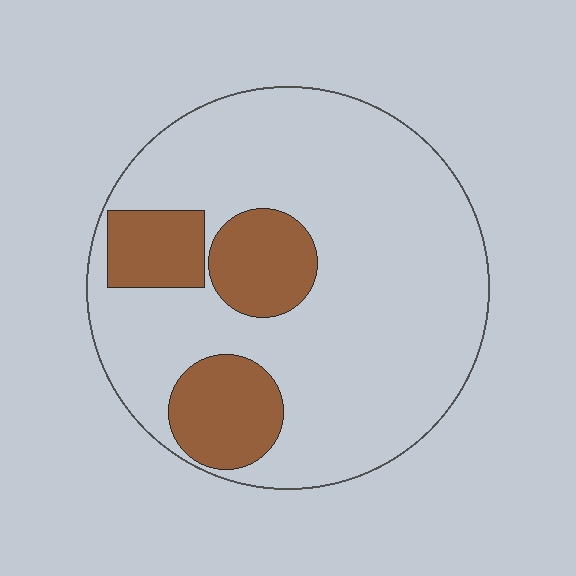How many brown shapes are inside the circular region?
3.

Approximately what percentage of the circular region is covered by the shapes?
Approximately 20%.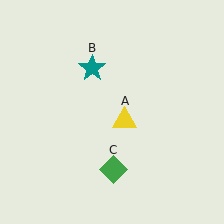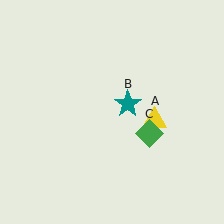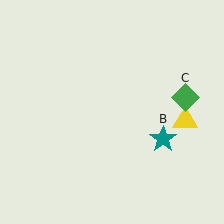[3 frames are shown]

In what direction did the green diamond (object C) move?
The green diamond (object C) moved up and to the right.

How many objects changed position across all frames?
3 objects changed position: yellow triangle (object A), teal star (object B), green diamond (object C).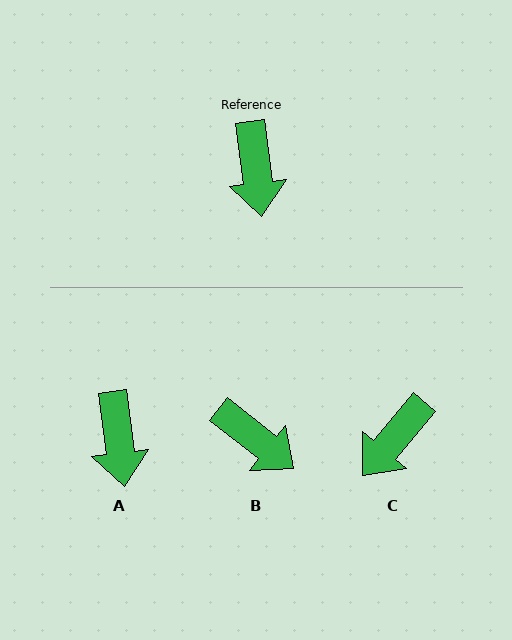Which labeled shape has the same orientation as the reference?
A.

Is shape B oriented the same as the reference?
No, it is off by about 45 degrees.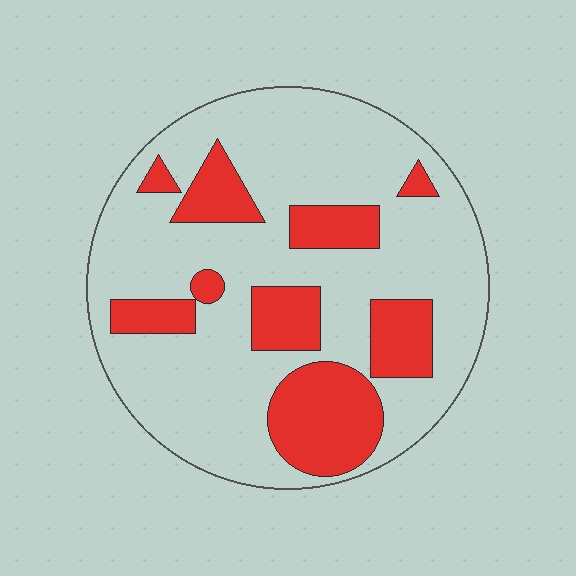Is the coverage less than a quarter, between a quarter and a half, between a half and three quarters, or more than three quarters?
Between a quarter and a half.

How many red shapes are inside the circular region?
9.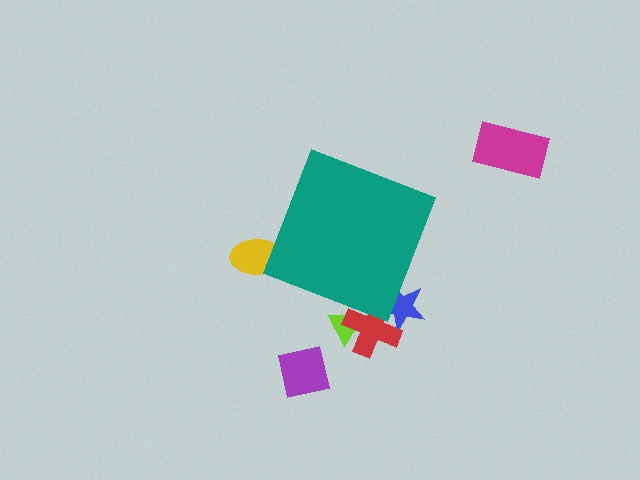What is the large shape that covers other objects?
A teal diamond.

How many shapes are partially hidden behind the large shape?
4 shapes are partially hidden.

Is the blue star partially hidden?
Yes, the blue star is partially hidden behind the teal diamond.